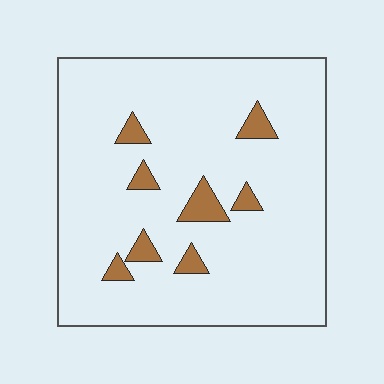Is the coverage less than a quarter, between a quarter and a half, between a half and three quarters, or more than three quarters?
Less than a quarter.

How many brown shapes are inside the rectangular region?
8.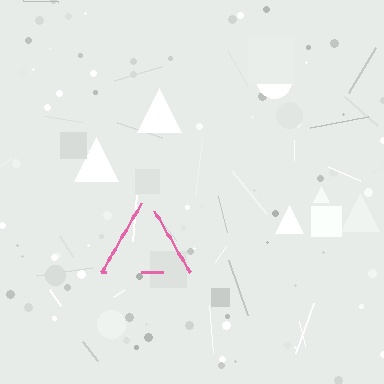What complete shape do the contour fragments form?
The contour fragments form a triangle.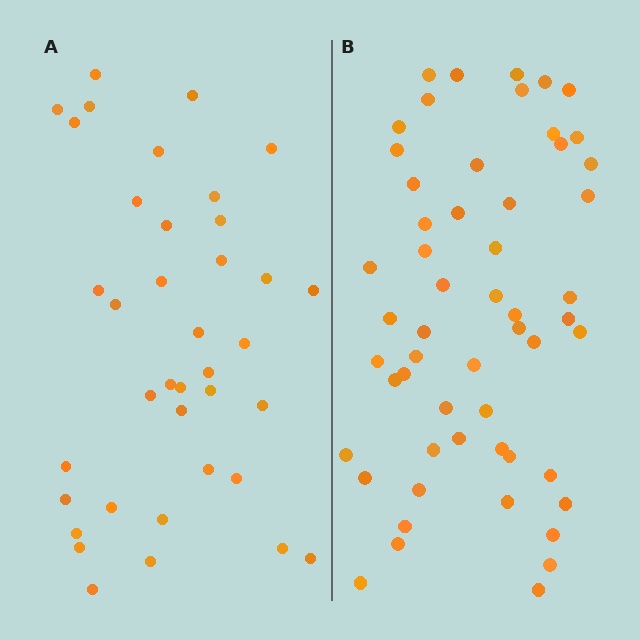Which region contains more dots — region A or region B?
Region B (the right region) has more dots.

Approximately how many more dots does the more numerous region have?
Region B has approximately 15 more dots than region A.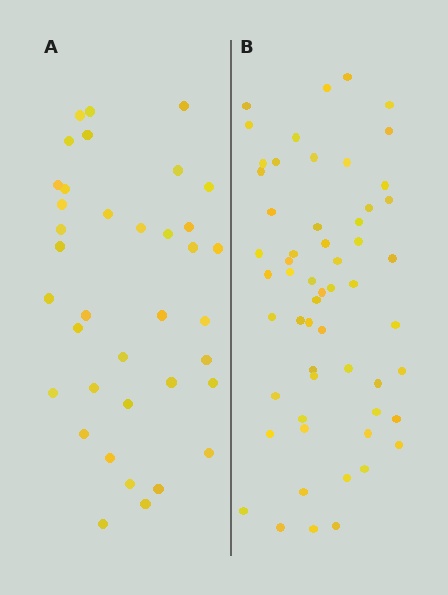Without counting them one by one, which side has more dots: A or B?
Region B (the right region) has more dots.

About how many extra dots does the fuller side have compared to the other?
Region B has approximately 20 more dots than region A.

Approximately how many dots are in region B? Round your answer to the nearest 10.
About 60 dots. (The exact count is 57, which rounds to 60.)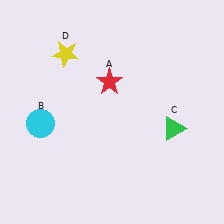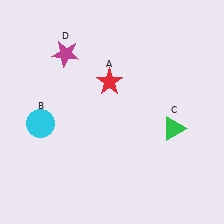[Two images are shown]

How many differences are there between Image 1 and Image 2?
There is 1 difference between the two images.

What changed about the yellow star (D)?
In Image 1, D is yellow. In Image 2, it changed to magenta.